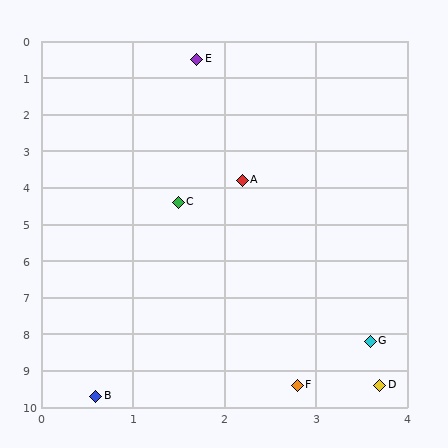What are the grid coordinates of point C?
Point C is at approximately (1.5, 4.4).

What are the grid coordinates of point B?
Point B is at approximately (0.6, 9.7).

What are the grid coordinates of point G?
Point G is at approximately (3.6, 8.2).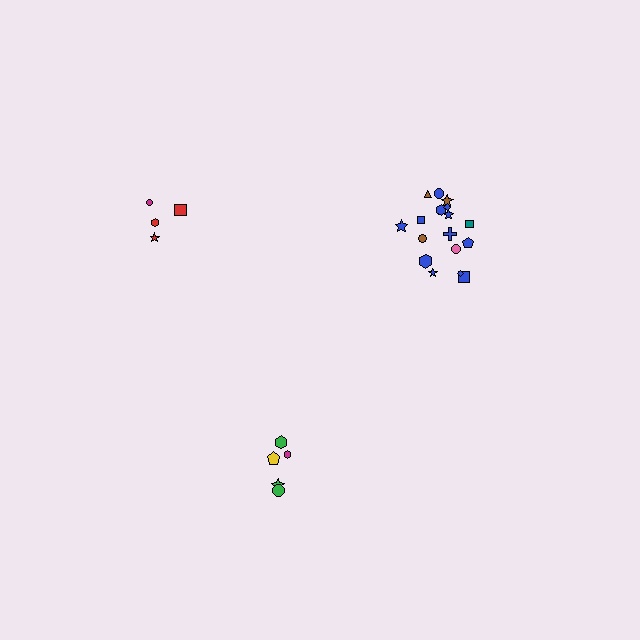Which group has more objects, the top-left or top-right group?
The top-right group.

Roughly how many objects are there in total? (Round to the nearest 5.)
Roughly 25 objects in total.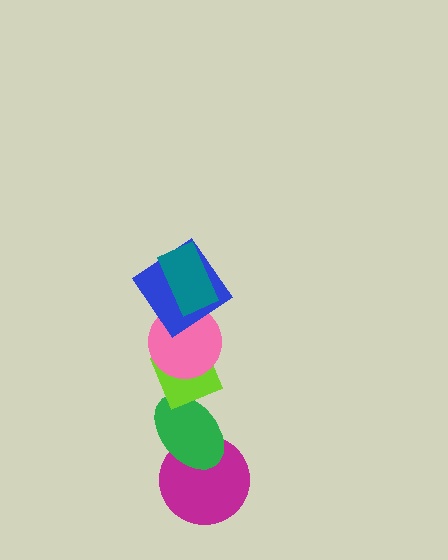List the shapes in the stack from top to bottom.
From top to bottom: the teal rectangle, the blue diamond, the pink circle, the lime diamond, the green ellipse, the magenta circle.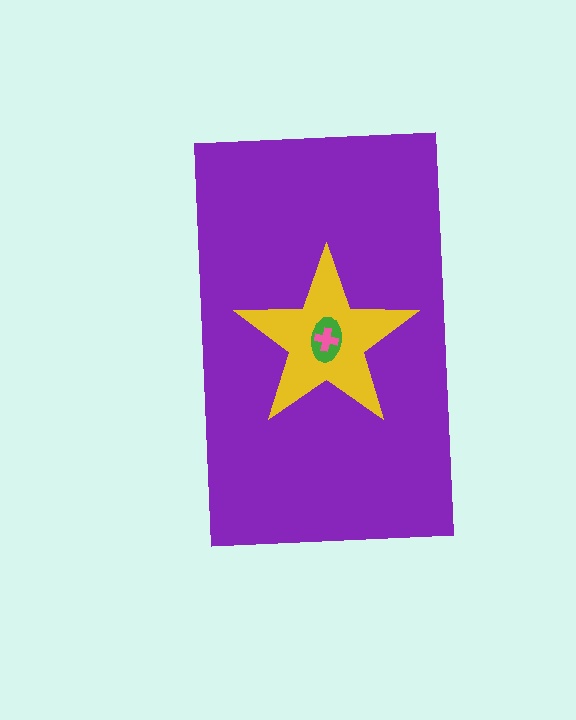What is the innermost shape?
The pink cross.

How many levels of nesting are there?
4.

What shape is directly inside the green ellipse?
The pink cross.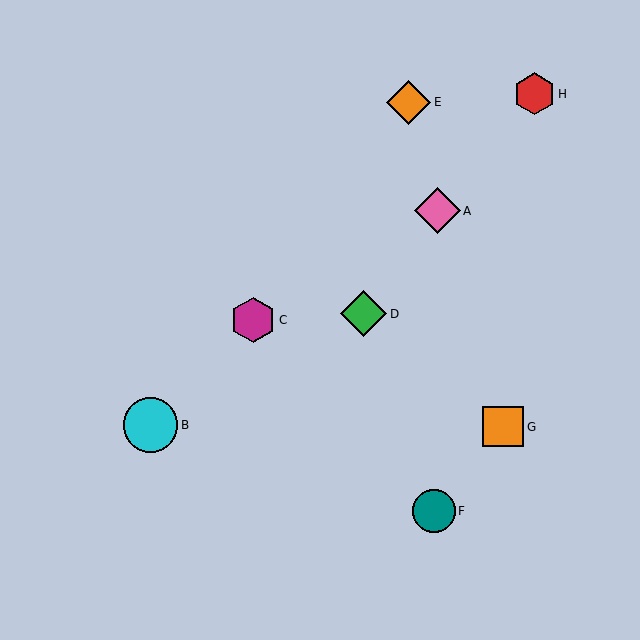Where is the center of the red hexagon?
The center of the red hexagon is at (534, 94).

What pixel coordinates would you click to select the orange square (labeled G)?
Click at (503, 427) to select the orange square G.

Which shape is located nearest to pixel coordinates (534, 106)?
The red hexagon (labeled H) at (534, 94) is nearest to that location.